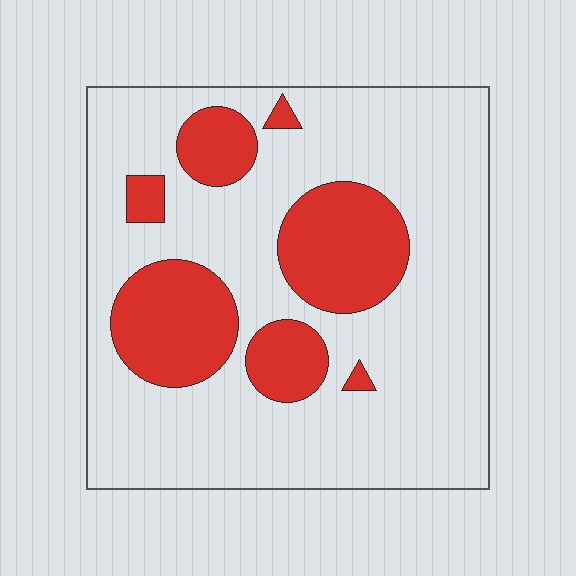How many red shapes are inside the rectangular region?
7.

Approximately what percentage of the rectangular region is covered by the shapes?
Approximately 25%.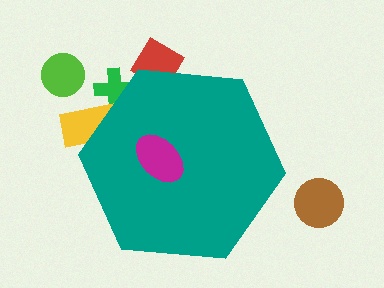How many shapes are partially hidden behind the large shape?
3 shapes are partially hidden.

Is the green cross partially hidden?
Yes, the green cross is partially hidden behind the teal hexagon.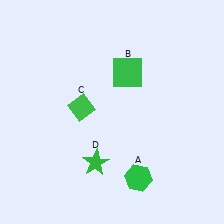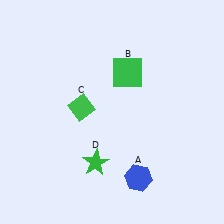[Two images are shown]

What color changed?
The hexagon (A) changed from green in Image 1 to blue in Image 2.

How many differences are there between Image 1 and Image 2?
There is 1 difference between the two images.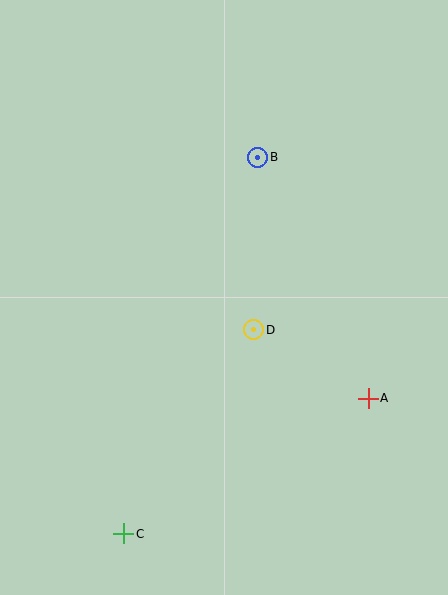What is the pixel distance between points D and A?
The distance between D and A is 134 pixels.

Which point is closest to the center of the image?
Point D at (254, 330) is closest to the center.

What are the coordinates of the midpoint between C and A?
The midpoint between C and A is at (246, 466).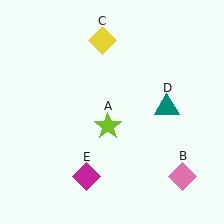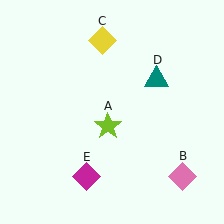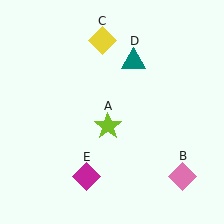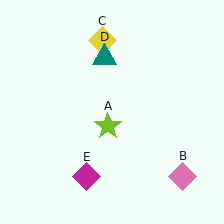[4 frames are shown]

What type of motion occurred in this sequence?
The teal triangle (object D) rotated counterclockwise around the center of the scene.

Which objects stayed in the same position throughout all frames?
Lime star (object A) and pink diamond (object B) and yellow diamond (object C) and magenta diamond (object E) remained stationary.